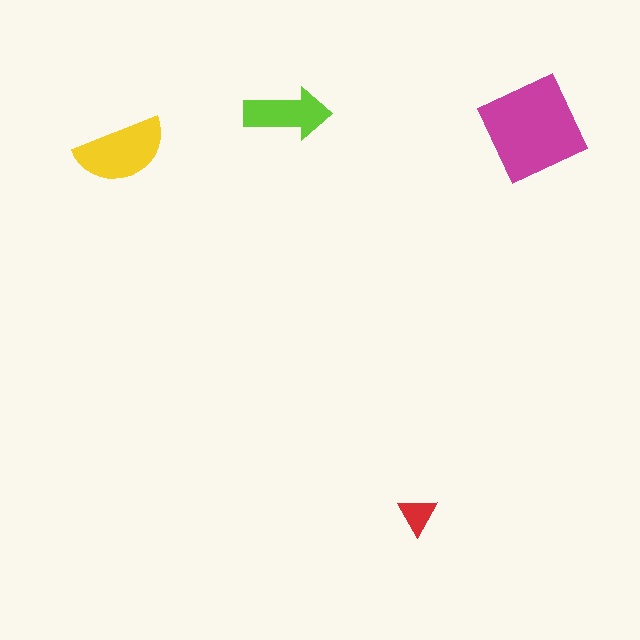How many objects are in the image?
There are 4 objects in the image.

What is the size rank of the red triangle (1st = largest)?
4th.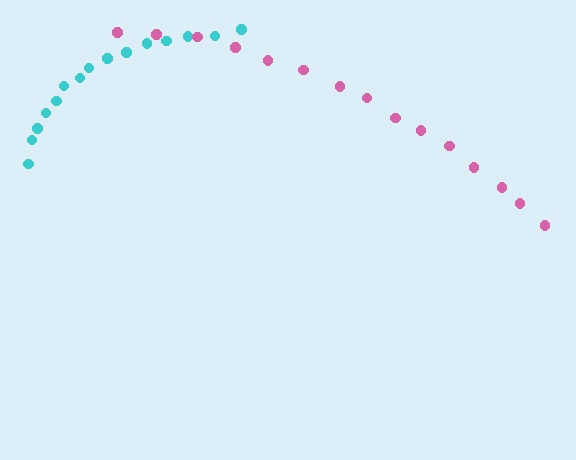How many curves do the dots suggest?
There are 2 distinct paths.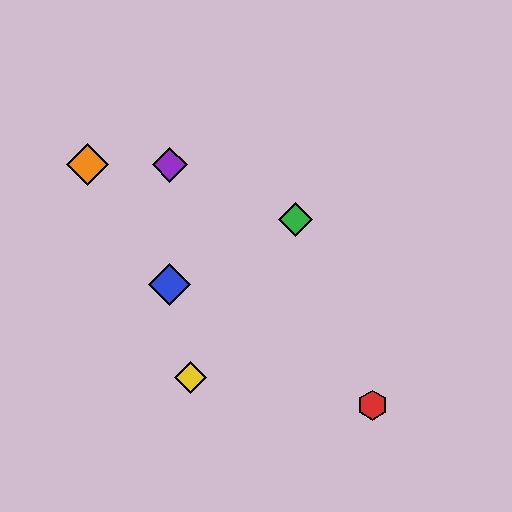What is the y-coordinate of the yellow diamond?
The yellow diamond is at y≈377.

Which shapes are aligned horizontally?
The purple diamond, the orange diamond are aligned horizontally.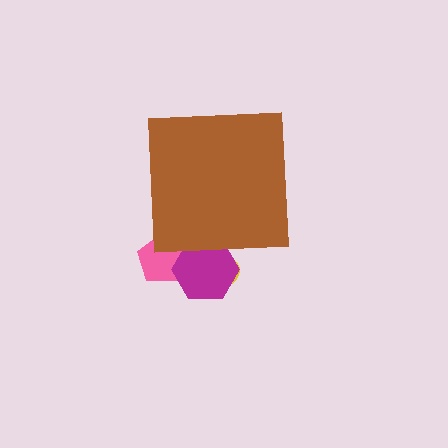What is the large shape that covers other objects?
A brown square.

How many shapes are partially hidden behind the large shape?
3 shapes are partially hidden.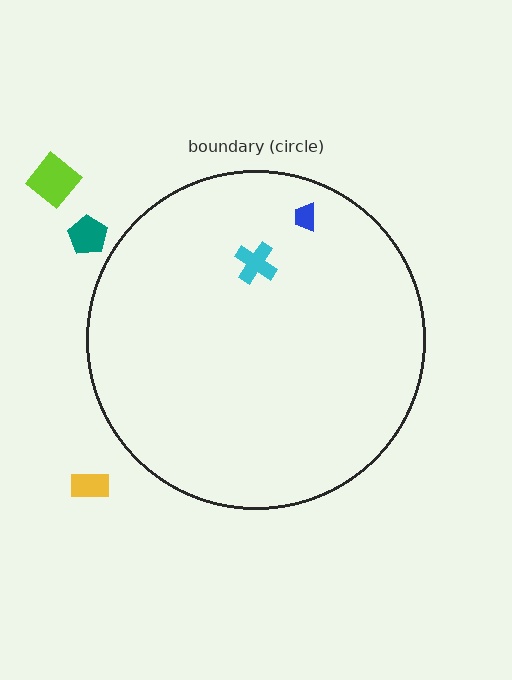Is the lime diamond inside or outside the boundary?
Outside.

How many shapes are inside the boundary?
2 inside, 3 outside.